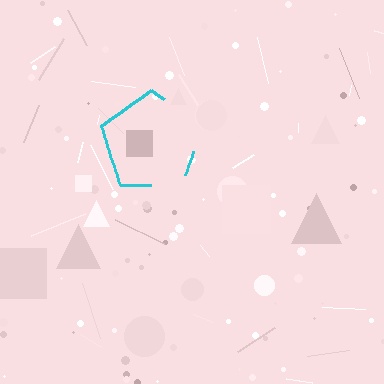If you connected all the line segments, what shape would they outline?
They would outline a pentagon.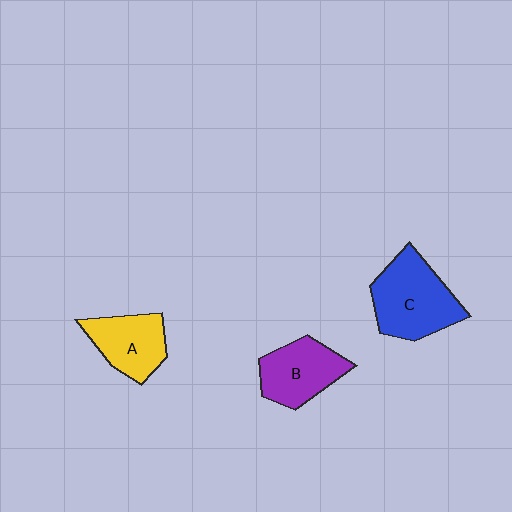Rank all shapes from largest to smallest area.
From largest to smallest: C (blue), B (purple), A (yellow).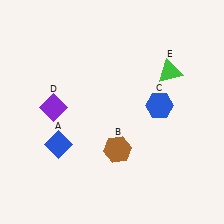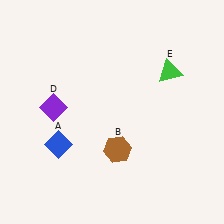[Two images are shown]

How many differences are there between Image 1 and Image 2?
There is 1 difference between the two images.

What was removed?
The blue hexagon (C) was removed in Image 2.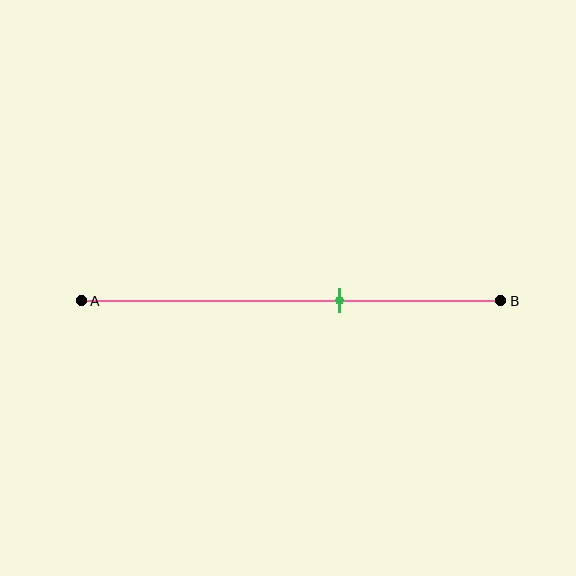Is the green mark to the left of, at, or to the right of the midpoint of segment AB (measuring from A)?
The green mark is to the right of the midpoint of segment AB.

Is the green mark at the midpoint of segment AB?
No, the mark is at about 60% from A, not at the 50% midpoint.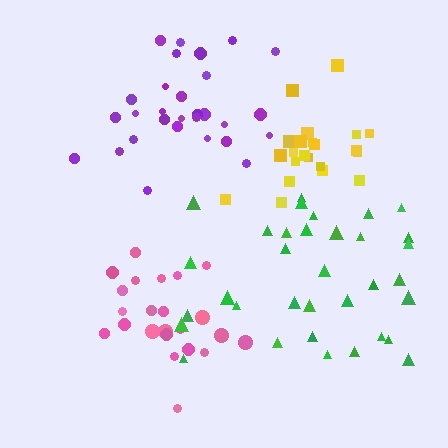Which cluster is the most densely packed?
Yellow.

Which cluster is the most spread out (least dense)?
Green.